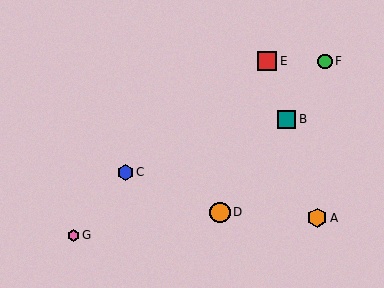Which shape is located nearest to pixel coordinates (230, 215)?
The orange circle (labeled D) at (220, 212) is nearest to that location.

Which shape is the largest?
The orange circle (labeled D) is the largest.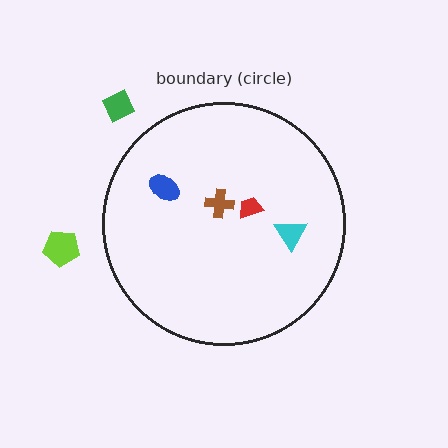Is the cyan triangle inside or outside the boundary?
Inside.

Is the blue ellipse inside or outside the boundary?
Inside.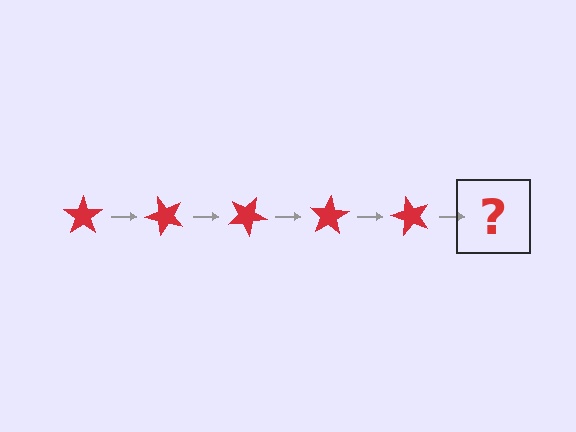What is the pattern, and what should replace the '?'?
The pattern is that the star rotates 50 degrees each step. The '?' should be a red star rotated 250 degrees.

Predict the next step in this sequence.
The next step is a red star rotated 250 degrees.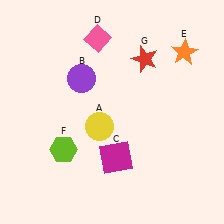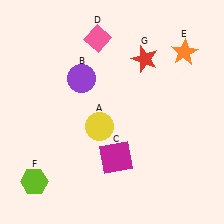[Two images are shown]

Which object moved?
The lime hexagon (F) moved down.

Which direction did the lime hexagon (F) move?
The lime hexagon (F) moved down.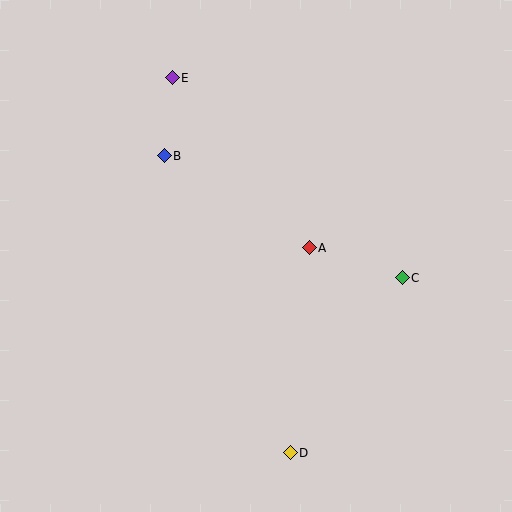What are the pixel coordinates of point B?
Point B is at (164, 156).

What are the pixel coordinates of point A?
Point A is at (309, 248).